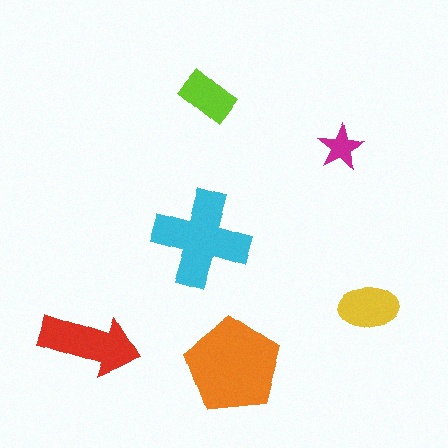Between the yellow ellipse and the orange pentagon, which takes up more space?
The orange pentagon.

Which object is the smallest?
The magenta star.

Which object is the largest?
The orange pentagon.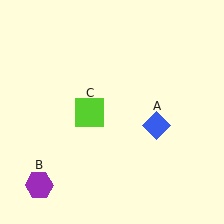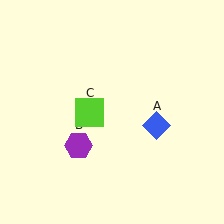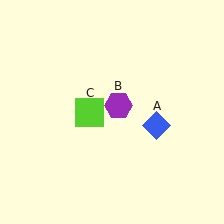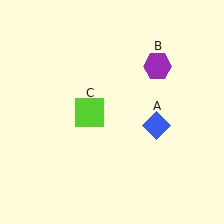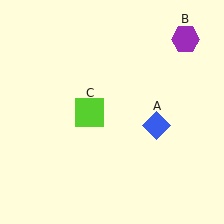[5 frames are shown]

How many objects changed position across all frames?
1 object changed position: purple hexagon (object B).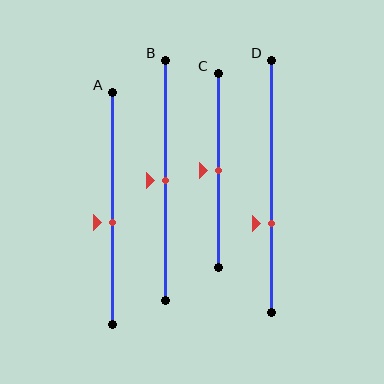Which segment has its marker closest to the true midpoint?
Segment B has its marker closest to the true midpoint.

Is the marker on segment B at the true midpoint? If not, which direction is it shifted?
Yes, the marker on segment B is at the true midpoint.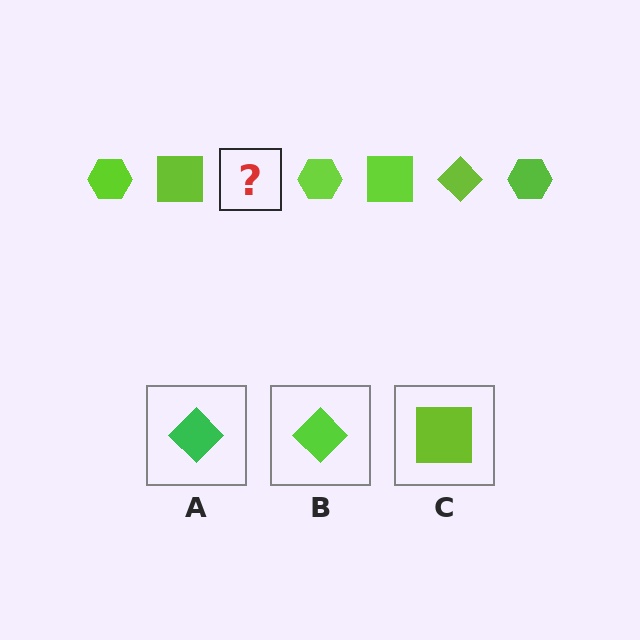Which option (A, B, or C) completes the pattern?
B.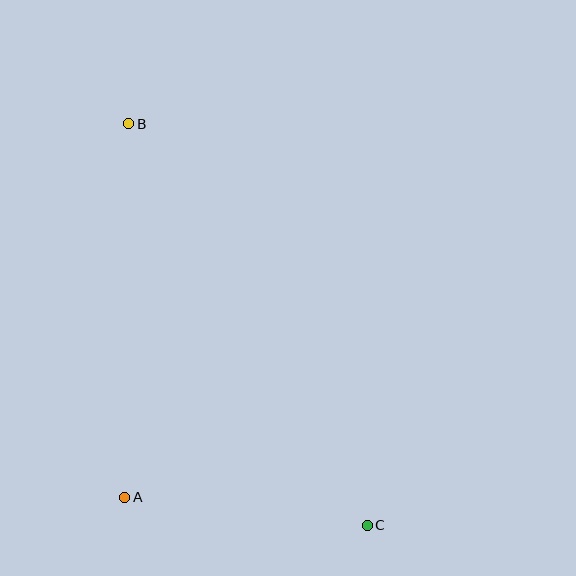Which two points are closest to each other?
Points A and C are closest to each other.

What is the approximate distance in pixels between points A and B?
The distance between A and B is approximately 373 pixels.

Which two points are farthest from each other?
Points B and C are farthest from each other.